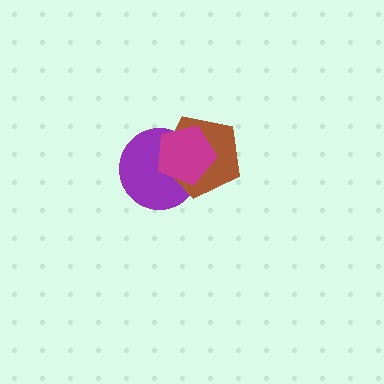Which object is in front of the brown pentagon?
The magenta pentagon is in front of the brown pentagon.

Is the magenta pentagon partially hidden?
No, no other shape covers it.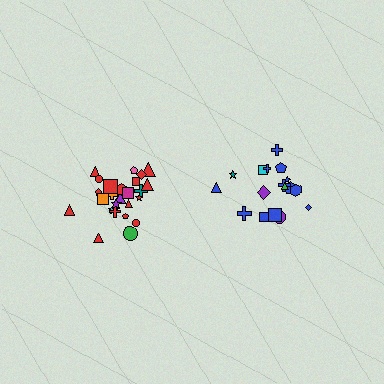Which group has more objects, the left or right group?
The left group.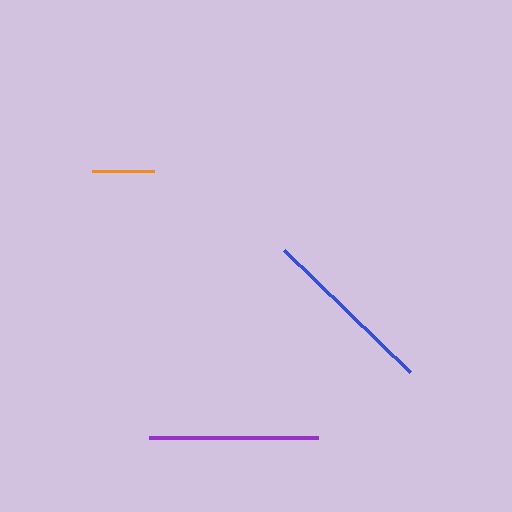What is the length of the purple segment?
The purple segment is approximately 169 pixels long.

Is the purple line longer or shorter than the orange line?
The purple line is longer than the orange line.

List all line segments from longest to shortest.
From longest to shortest: blue, purple, orange.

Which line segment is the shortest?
The orange line is the shortest at approximately 62 pixels.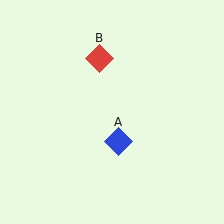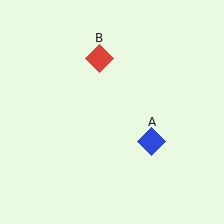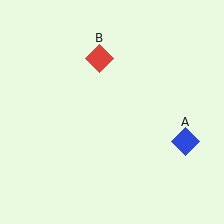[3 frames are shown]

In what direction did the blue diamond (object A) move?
The blue diamond (object A) moved right.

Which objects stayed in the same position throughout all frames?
Red diamond (object B) remained stationary.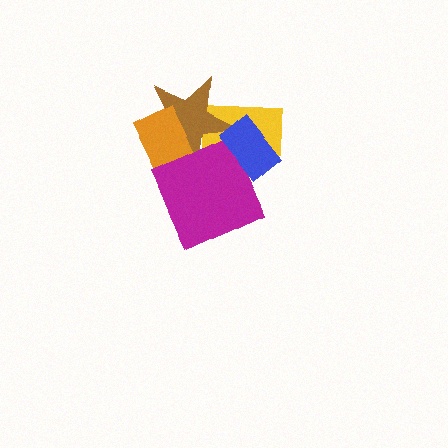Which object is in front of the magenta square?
The blue rectangle is in front of the magenta square.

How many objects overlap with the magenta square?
4 objects overlap with the magenta square.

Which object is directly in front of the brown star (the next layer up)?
The orange rectangle is directly in front of the brown star.